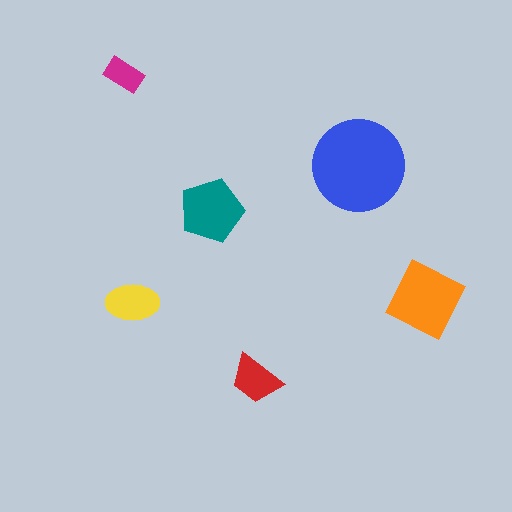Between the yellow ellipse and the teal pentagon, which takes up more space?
The teal pentagon.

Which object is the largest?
The blue circle.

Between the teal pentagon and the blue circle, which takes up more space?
The blue circle.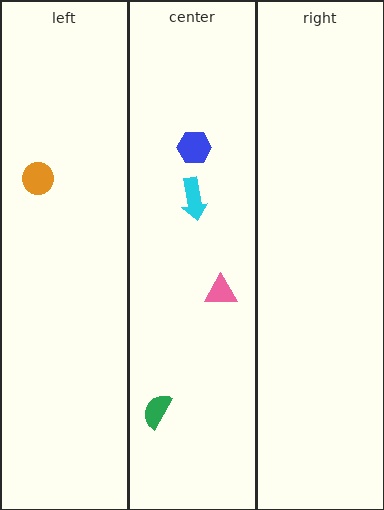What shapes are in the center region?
The blue hexagon, the pink triangle, the cyan arrow, the green semicircle.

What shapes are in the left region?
The orange circle.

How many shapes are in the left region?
1.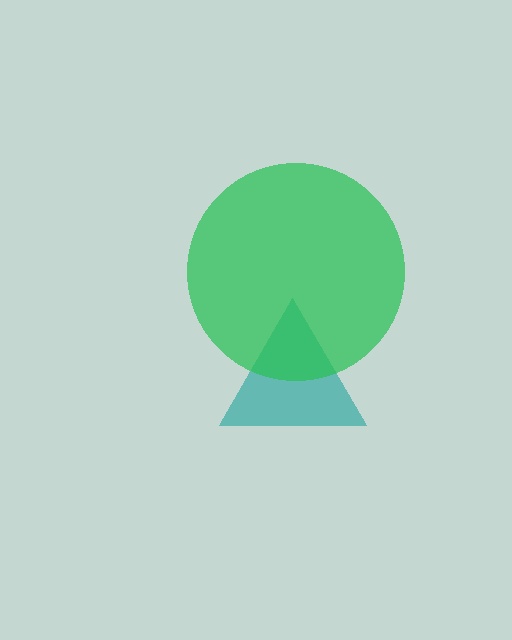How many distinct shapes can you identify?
There are 2 distinct shapes: a teal triangle, a green circle.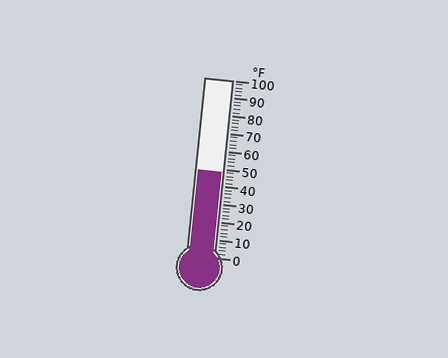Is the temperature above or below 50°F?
The temperature is below 50°F.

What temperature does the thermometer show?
The thermometer shows approximately 48°F.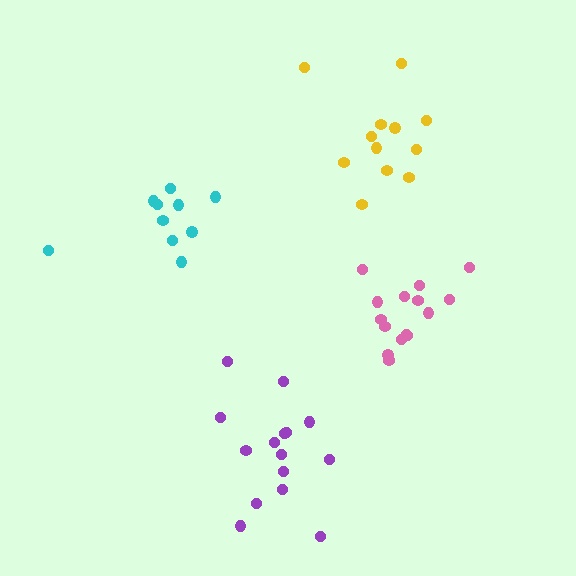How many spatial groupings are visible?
There are 4 spatial groupings.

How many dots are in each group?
Group 1: 16 dots, Group 2: 10 dots, Group 3: 15 dots, Group 4: 12 dots (53 total).